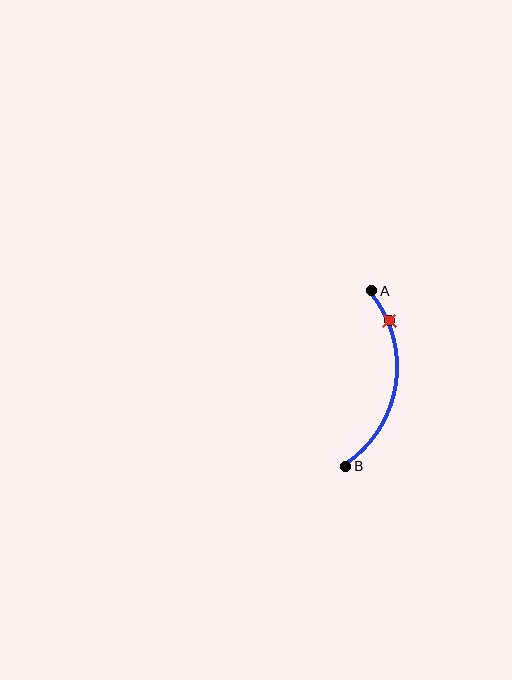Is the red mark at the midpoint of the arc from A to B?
No. The red mark lies on the arc but is closer to endpoint A. The arc midpoint would be at the point on the curve equidistant along the arc from both A and B.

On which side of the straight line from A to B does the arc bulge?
The arc bulges to the right of the straight line connecting A and B.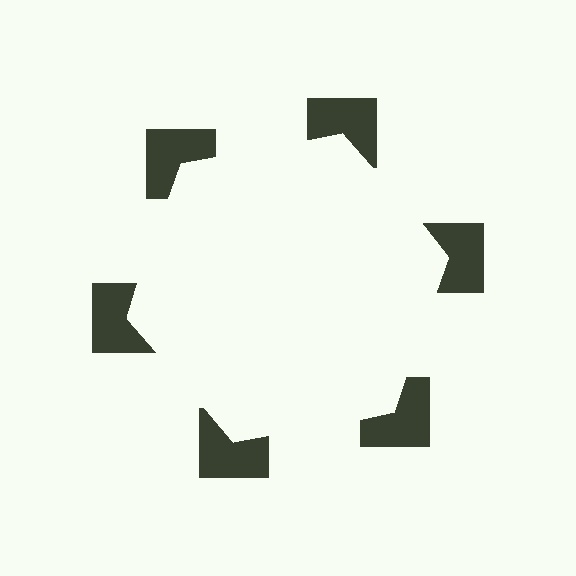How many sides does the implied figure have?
6 sides.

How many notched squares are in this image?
There are 6 — one at each vertex of the illusory hexagon.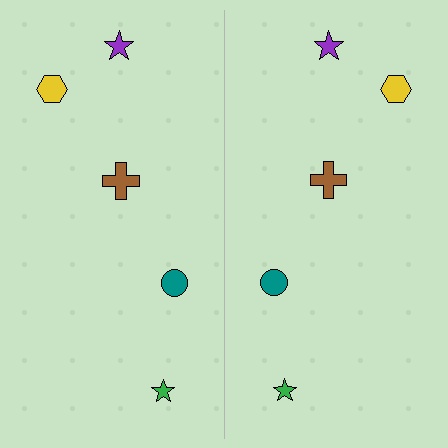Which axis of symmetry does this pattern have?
The pattern has a vertical axis of symmetry running through the center of the image.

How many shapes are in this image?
There are 10 shapes in this image.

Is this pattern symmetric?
Yes, this pattern has bilateral (reflection) symmetry.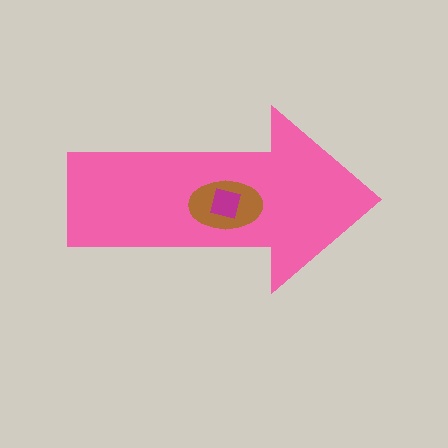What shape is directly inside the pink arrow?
The brown ellipse.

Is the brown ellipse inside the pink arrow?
Yes.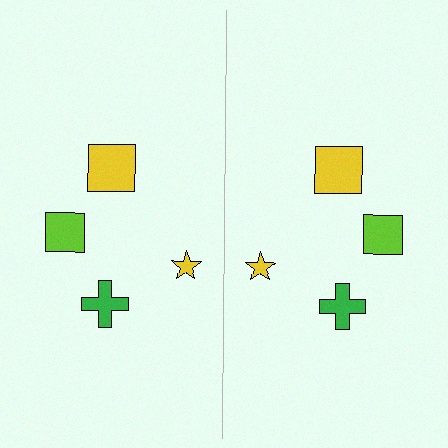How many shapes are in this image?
There are 8 shapes in this image.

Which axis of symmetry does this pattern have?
The pattern has a vertical axis of symmetry running through the center of the image.